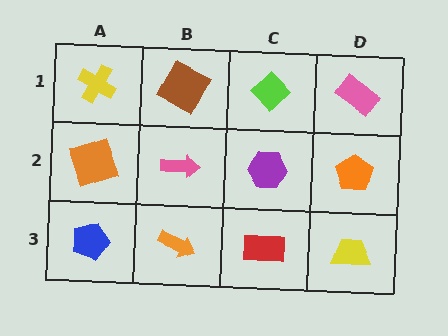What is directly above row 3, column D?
An orange pentagon.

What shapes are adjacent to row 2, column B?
A brown square (row 1, column B), an orange arrow (row 3, column B), an orange square (row 2, column A), a purple hexagon (row 2, column C).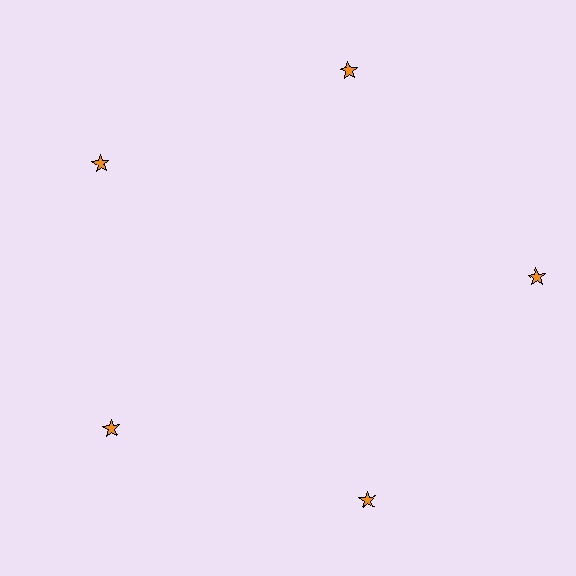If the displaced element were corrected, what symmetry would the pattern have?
It would have 5-fold rotational symmetry — the pattern would map onto itself every 72 degrees.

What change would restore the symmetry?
The symmetry would be restored by moving it inward, back onto the ring so that all 5 stars sit at equal angles and equal distance from the center.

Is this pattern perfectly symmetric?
No. The 5 orange stars are arranged in a ring, but one element near the 3 o'clock position is pushed outward from the center, breaking the 5-fold rotational symmetry.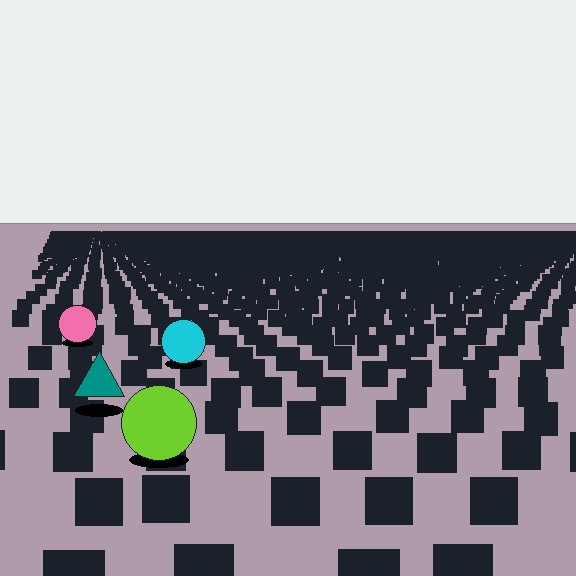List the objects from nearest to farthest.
From nearest to farthest: the lime circle, the teal triangle, the cyan circle, the pink circle.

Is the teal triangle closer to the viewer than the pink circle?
Yes. The teal triangle is closer — you can tell from the texture gradient: the ground texture is coarser near it.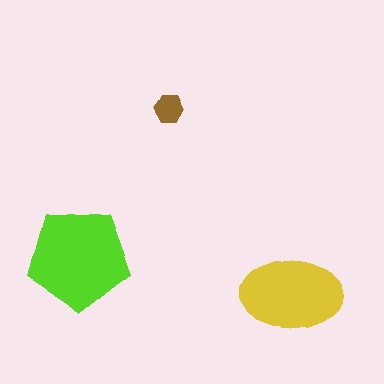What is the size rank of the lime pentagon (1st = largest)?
1st.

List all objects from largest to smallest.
The lime pentagon, the yellow ellipse, the brown hexagon.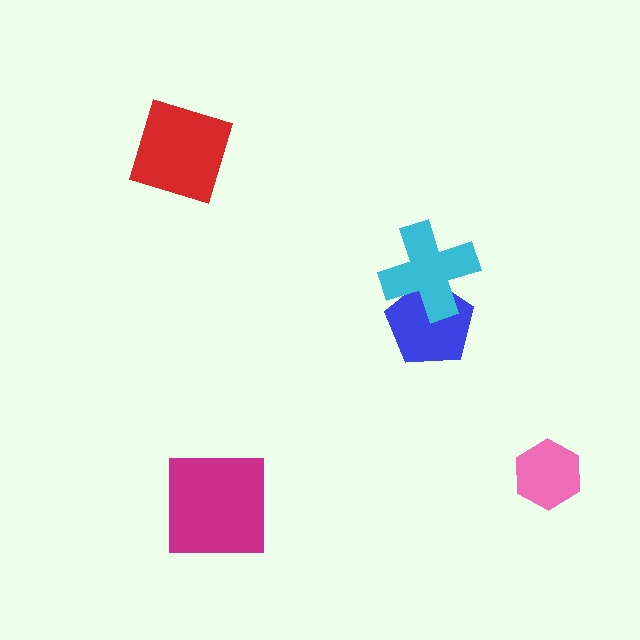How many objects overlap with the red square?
0 objects overlap with the red square.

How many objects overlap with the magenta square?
0 objects overlap with the magenta square.